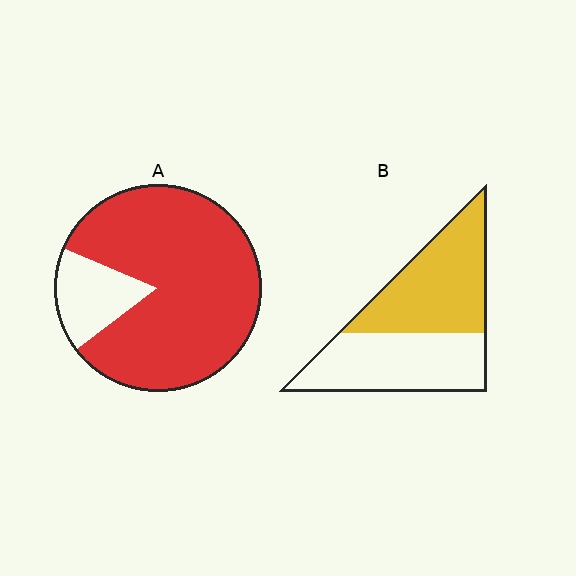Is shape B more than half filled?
Roughly half.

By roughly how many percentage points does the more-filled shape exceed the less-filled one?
By roughly 30 percentage points (A over B).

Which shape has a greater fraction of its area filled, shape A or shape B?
Shape A.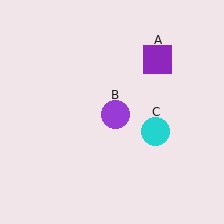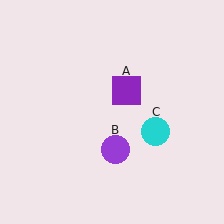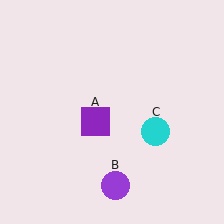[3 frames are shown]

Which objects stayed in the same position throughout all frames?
Cyan circle (object C) remained stationary.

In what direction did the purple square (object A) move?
The purple square (object A) moved down and to the left.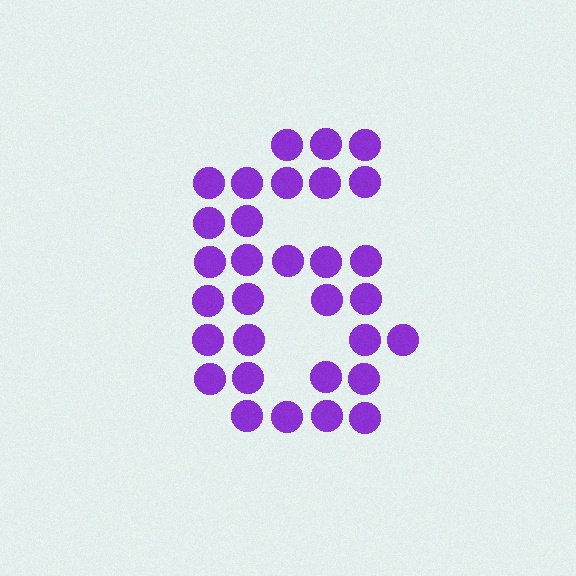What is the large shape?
The large shape is the digit 6.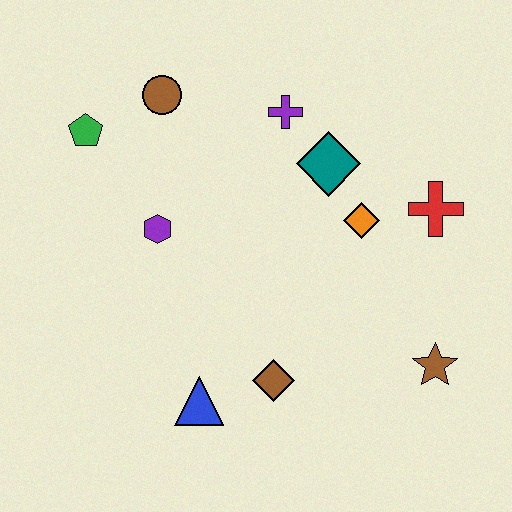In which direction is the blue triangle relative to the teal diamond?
The blue triangle is below the teal diamond.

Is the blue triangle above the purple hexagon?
No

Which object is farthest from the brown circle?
The brown star is farthest from the brown circle.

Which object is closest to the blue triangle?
The brown diamond is closest to the blue triangle.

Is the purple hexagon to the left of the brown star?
Yes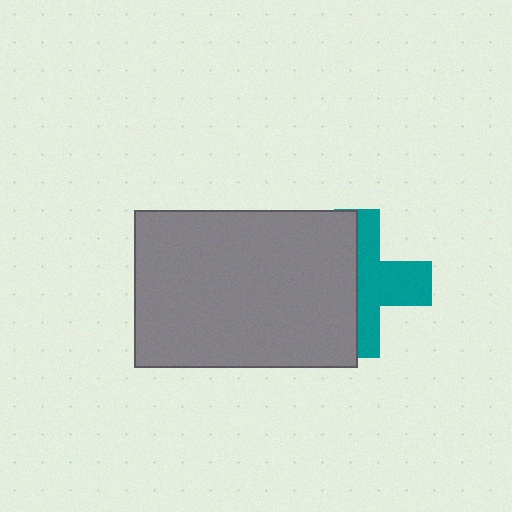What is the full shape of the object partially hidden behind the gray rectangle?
The partially hidden object is a teal cross.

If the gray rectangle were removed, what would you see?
You would see the complete teal cross.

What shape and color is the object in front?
The object in front is a gray rectangle.